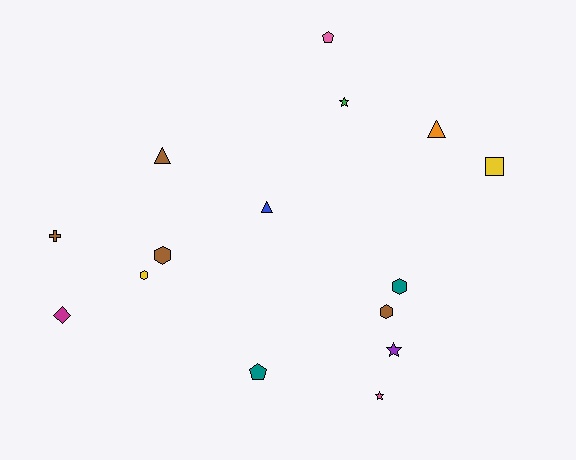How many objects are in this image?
There are 15 objects.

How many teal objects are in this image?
There are 2 teal objects.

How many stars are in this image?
There are 3 stars.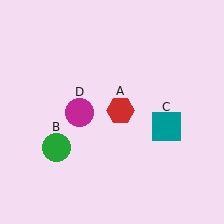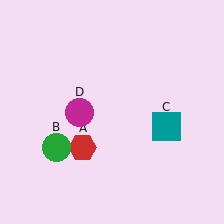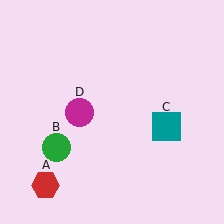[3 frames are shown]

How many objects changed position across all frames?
1 object changed position: red hexagon (object A).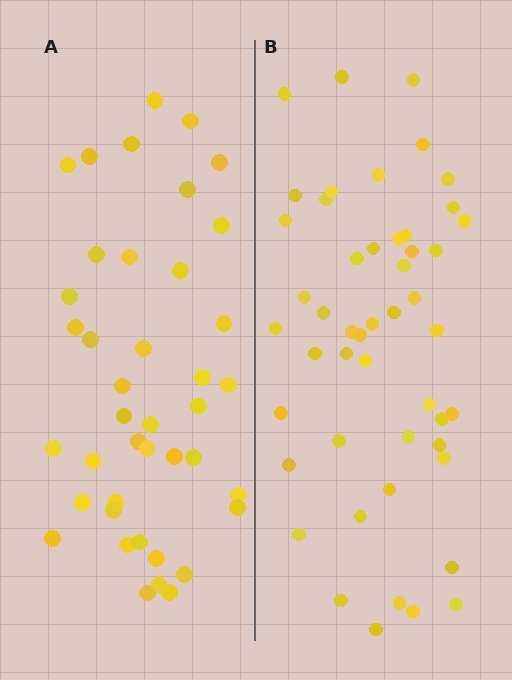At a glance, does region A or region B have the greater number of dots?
Region B (the right region) has more dots.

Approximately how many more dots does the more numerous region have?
Region B has roughly 8 or so more dots than region A.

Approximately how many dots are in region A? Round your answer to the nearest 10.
About 40 dots. (The exact count is 41, which rounds to 40.)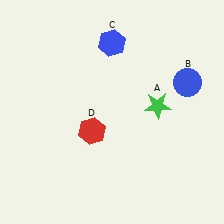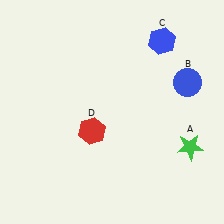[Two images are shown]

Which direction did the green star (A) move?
The green star (A) moved down.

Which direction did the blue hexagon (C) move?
The blue hexagon (C) moved right.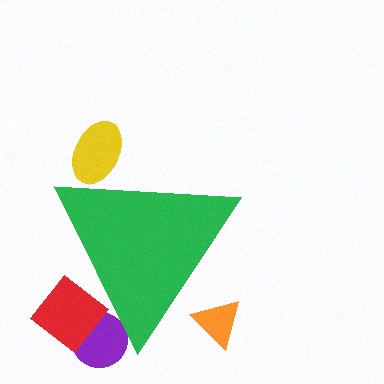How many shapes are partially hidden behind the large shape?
4 shapes are partially hidden.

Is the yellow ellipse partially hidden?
Yes, the yellow ellipse is partially hidden behind the green triangle.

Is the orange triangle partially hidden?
Yes, the orange triangle is partially hidden behind the green triangle.